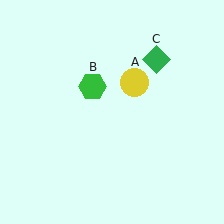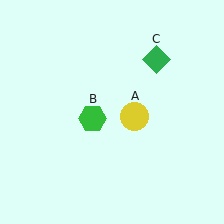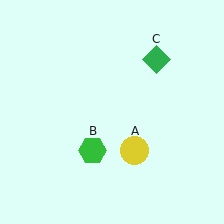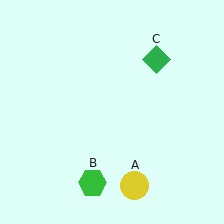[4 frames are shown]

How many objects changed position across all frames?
2 objects changed position: yellow circle (object A), green hexagon (object B).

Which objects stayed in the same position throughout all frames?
Green diamond (object C) remained stationary.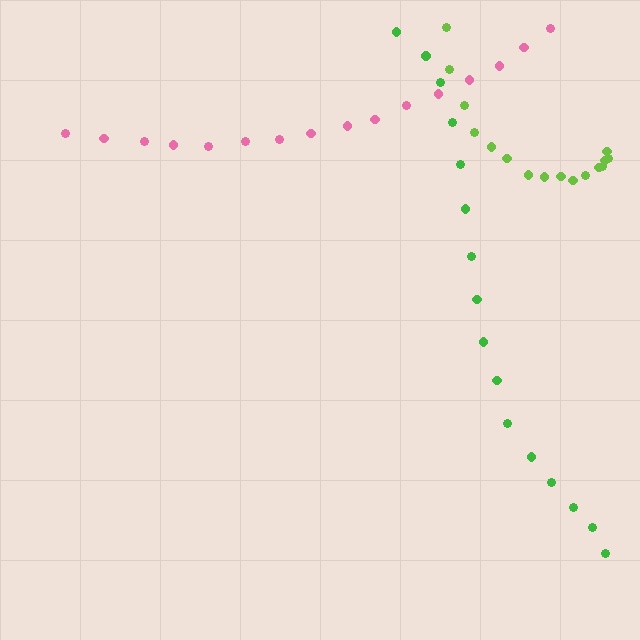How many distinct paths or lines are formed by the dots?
There are 3 distinct paths.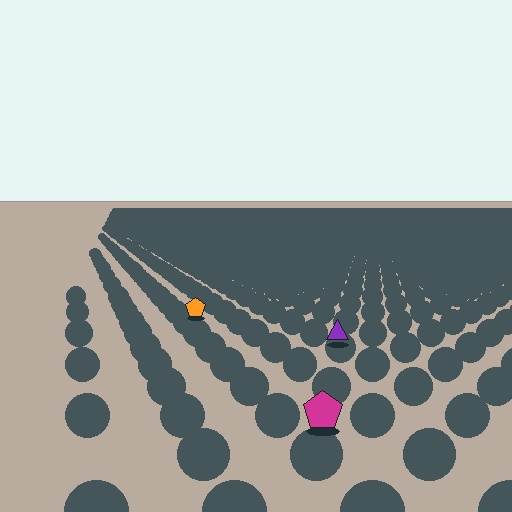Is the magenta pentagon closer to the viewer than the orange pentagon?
Yes. The magenta pentagon is closer — you can tell from the texture gradient: the ground texture is coarser near it.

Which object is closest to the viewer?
The magenta pentagon is closest. The texture marks near it are larger and more spread out.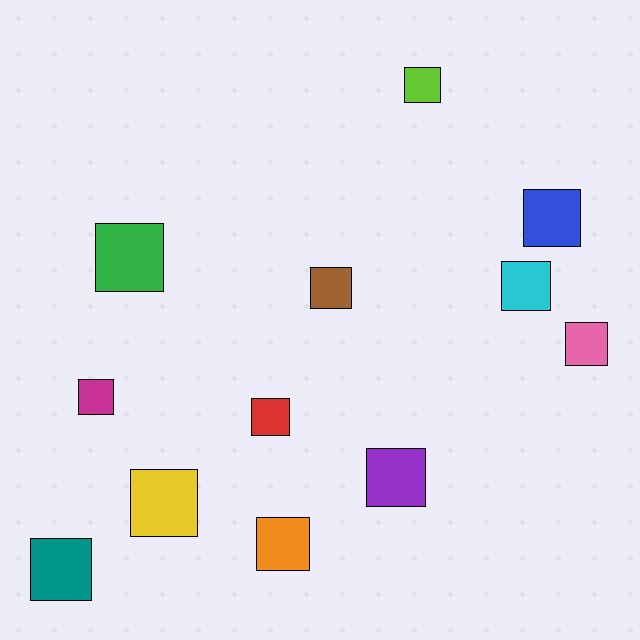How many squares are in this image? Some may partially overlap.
There are 12 squares.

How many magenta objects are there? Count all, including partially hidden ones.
There is 1 magenta object.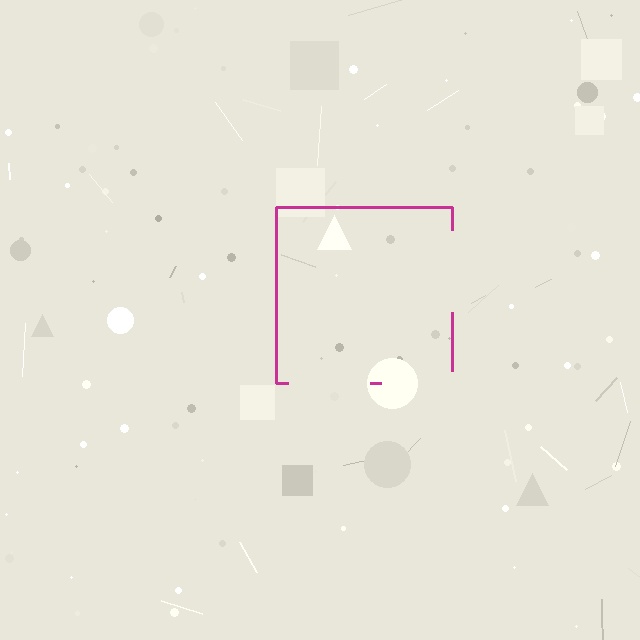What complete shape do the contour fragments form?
The contour fragments form a square.